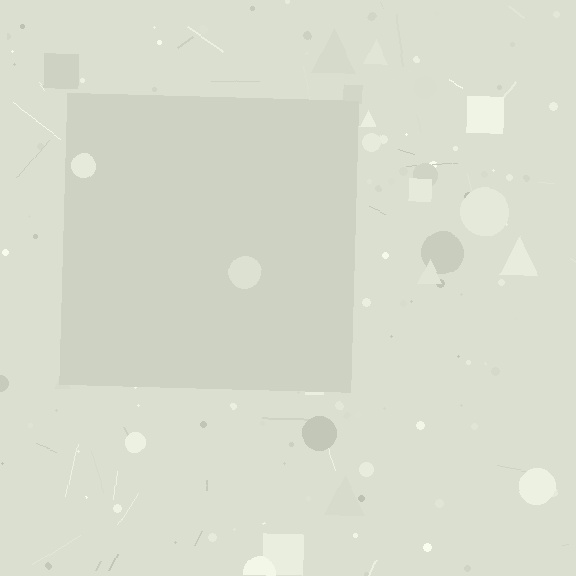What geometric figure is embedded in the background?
A square is embedded in the background.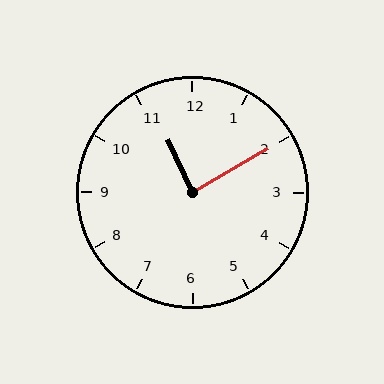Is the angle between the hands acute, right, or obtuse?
It is right.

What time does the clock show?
11:10.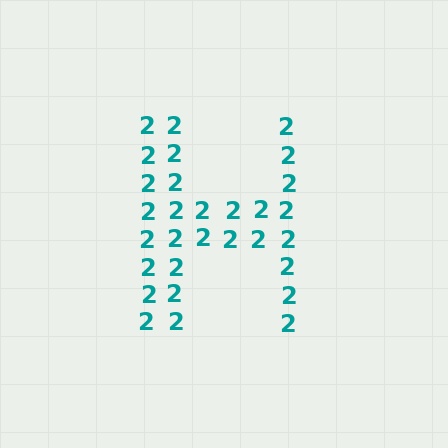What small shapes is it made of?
It is made of small digit 2's.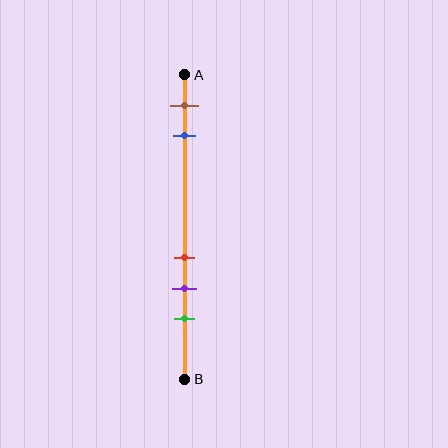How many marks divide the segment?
There are 5 marks dividing the segment.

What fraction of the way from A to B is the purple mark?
The purple mark is approximately 70% (0.7) of the way from A to B.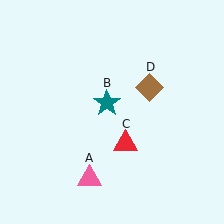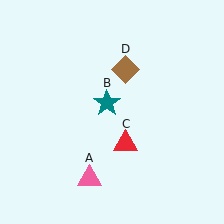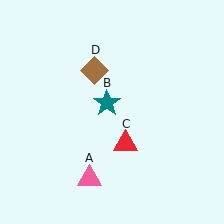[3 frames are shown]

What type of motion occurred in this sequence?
The brown diamond (object D) rotated counterclockwise around the center of the scene.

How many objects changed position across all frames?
1 object changed position: brown diamond (object D).